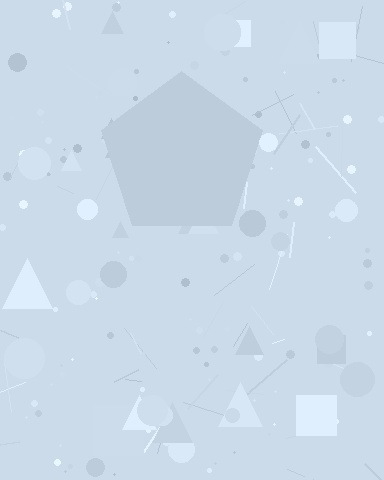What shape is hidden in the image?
A pentagon is hidden in the image.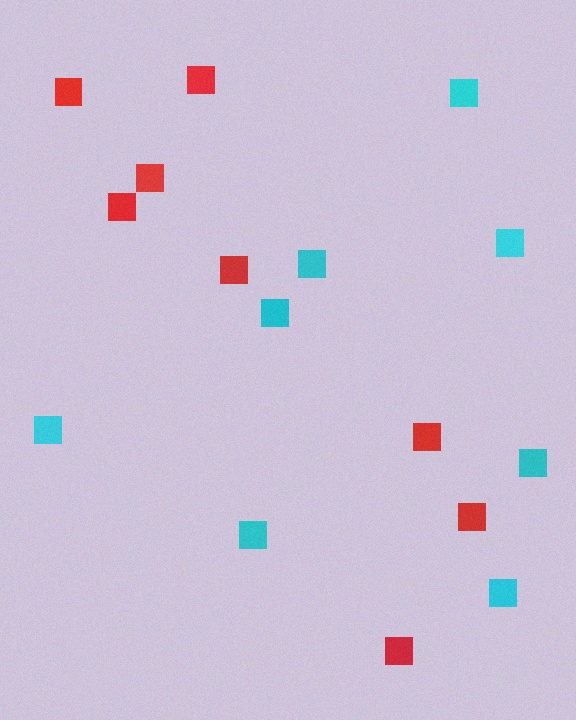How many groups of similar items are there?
There are 2 groups: one group of cyan squares (8) and one group of red squares (8).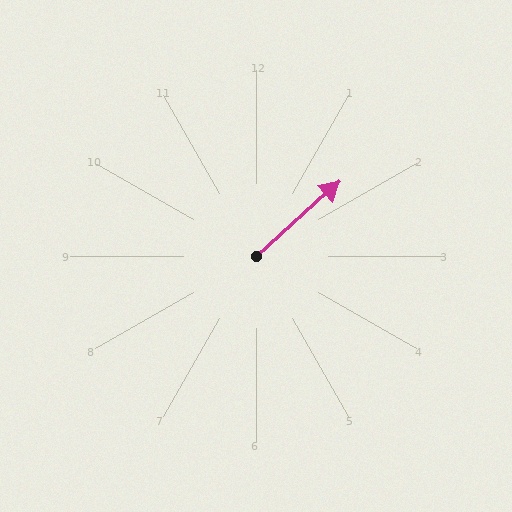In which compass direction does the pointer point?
Northeast.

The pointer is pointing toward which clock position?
Roughly 2 o'clock.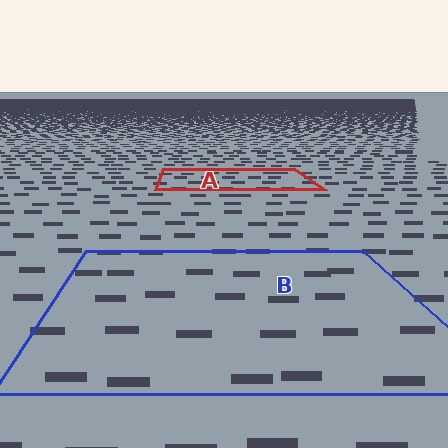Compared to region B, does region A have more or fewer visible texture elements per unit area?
Region A has more texture elements per unit area — they are packed more densely because it is farther away.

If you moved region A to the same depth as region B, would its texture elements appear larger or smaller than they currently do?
They would appear larger. At a closer depth, the same texture elements are projected at a bigger on-screen size.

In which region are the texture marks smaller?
The texture marks are smaller in region A, because it is farther away.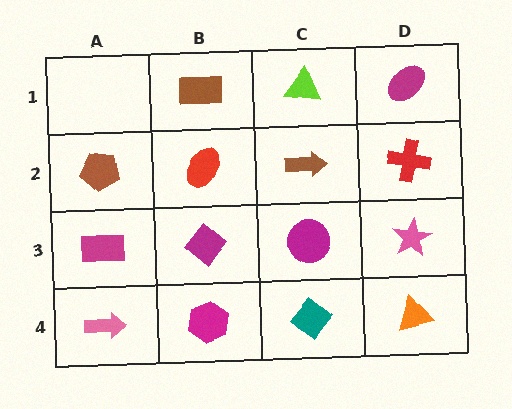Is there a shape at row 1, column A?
No, that cell is empty.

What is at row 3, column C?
A magenta circle.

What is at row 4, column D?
An orange triangle.